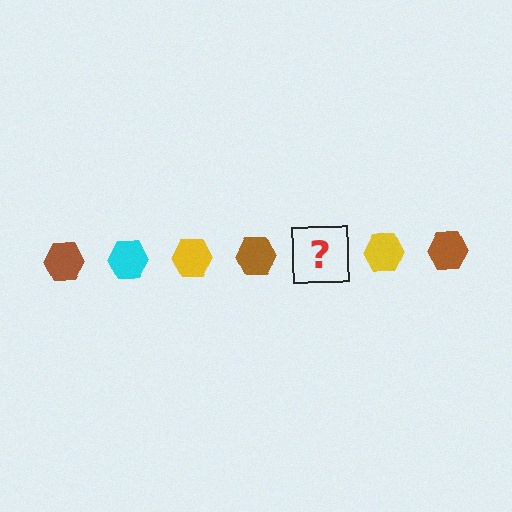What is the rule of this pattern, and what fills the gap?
The rule is that the pattern cycles through brown, cyan, yellow hexagons. The gap should be filled with a cyan hexagon.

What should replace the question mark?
The question mark should be replaced with a cyan hexagon.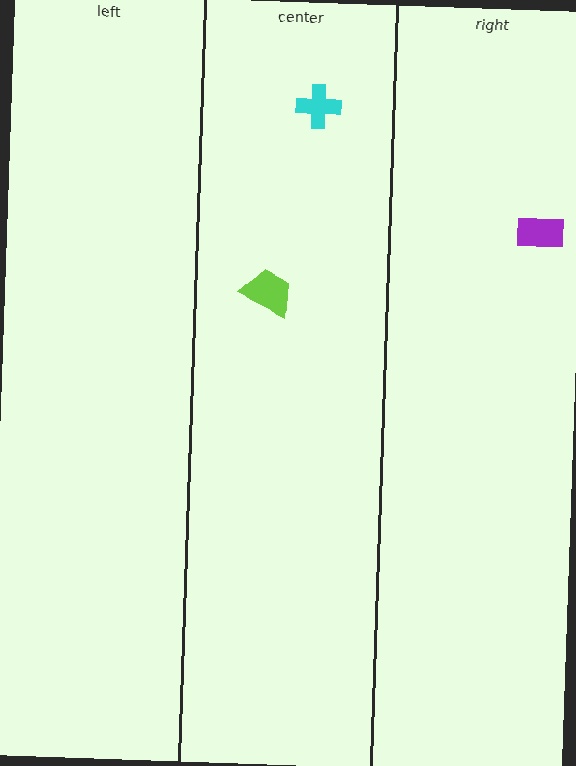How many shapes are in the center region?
2.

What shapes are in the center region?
The lime trapezoid, the cyan cross.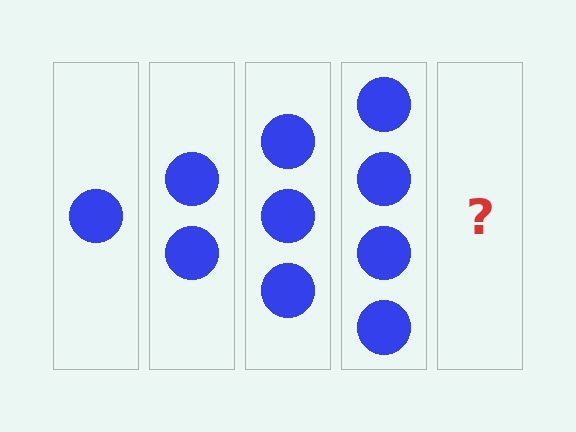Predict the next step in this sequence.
The next step is 5 circles.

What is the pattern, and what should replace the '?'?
The pattern is that each step adds one more circle. The '?' should be 5 circles.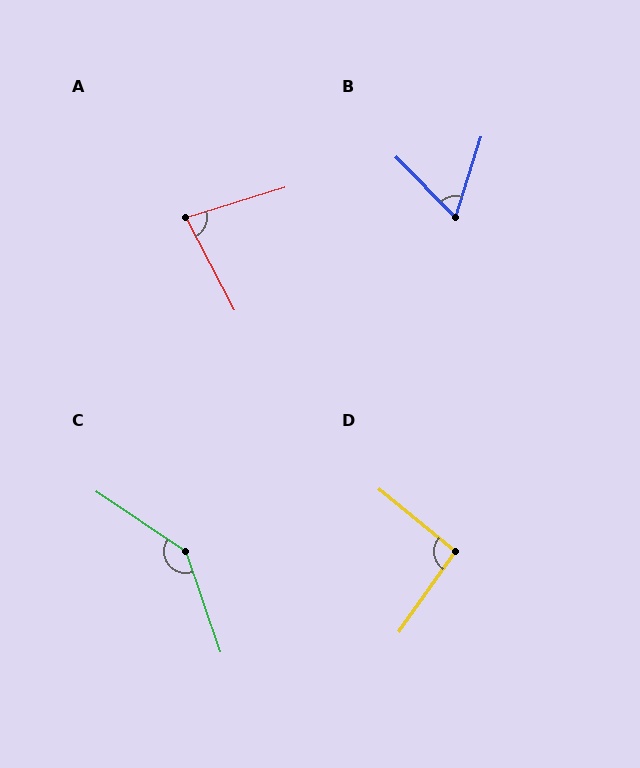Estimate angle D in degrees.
Approximately 94 degrees.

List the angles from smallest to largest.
B (62°), A (80°), D (94°), C (143°).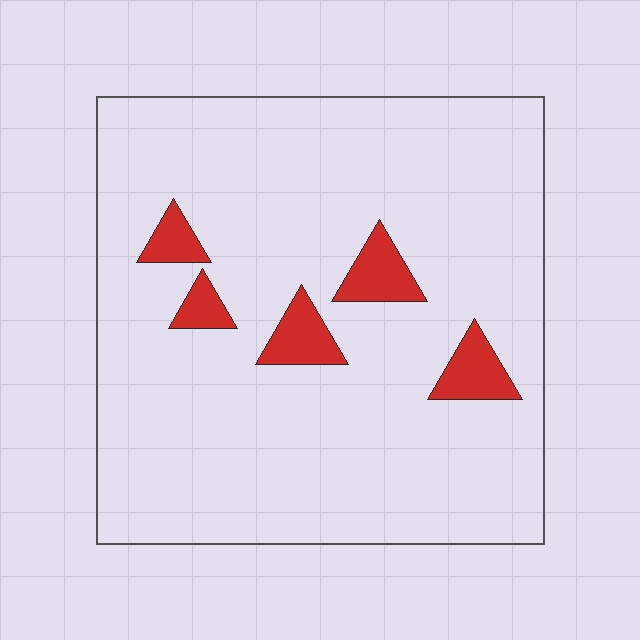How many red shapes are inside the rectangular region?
5.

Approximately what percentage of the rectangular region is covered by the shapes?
Approximately 10%.